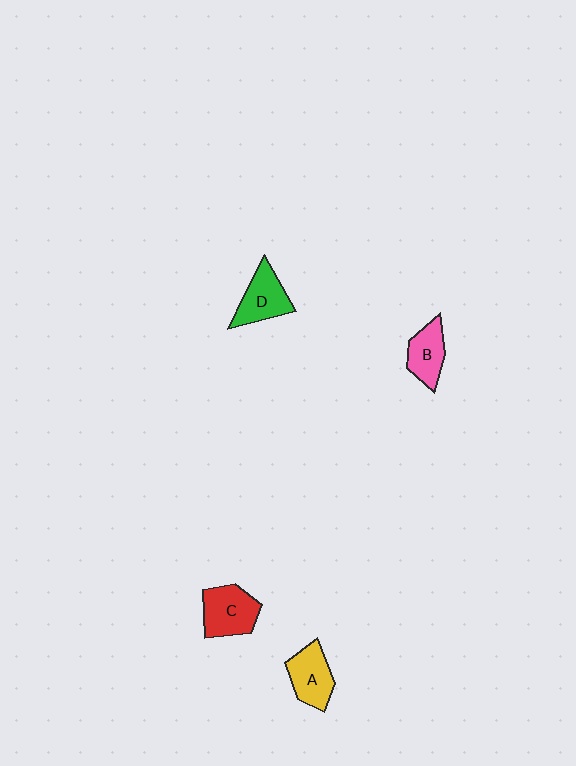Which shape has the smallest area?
Shape B (pink).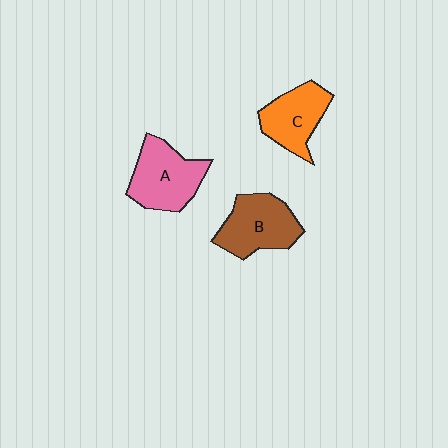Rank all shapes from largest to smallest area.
From largest to smallest: A (pink), B (brown), C (orange).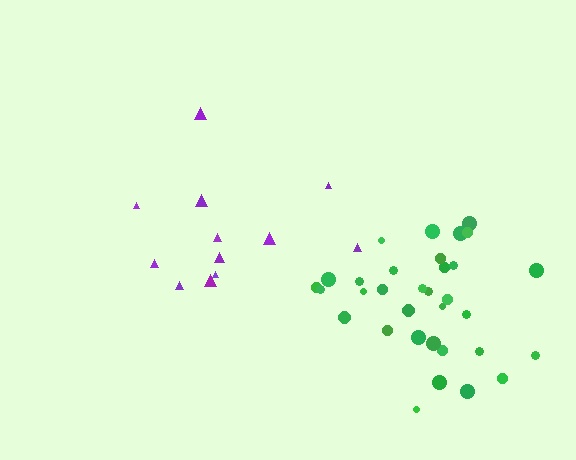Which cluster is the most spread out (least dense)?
Purple.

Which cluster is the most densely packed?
Green.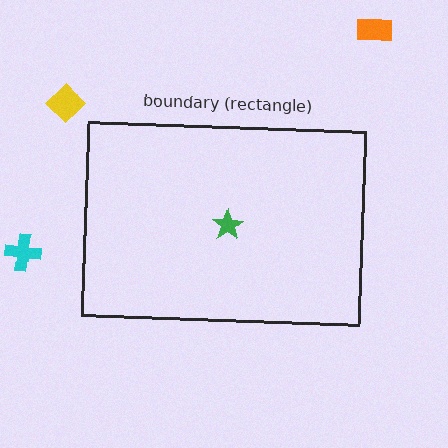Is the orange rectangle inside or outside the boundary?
Outside.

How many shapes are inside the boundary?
1 inside, 3 outside.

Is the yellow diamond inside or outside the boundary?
Outside.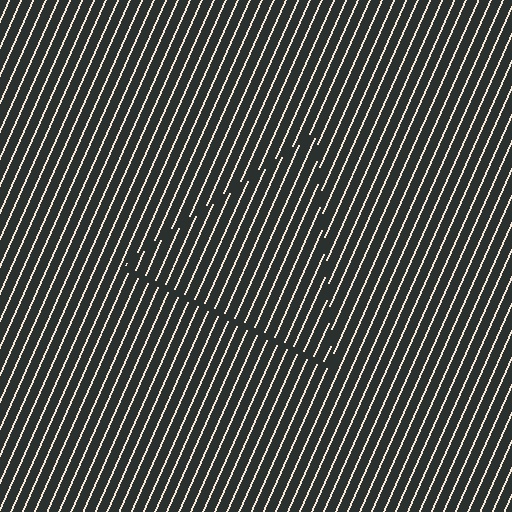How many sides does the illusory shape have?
3 sides — the line-ends trace a triangle.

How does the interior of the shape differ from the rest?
The interior of the shape contains the same grating, shifted by half a period — the contour is defined by the phase discontinuity where line-ends from the inner and outer gratings abut.